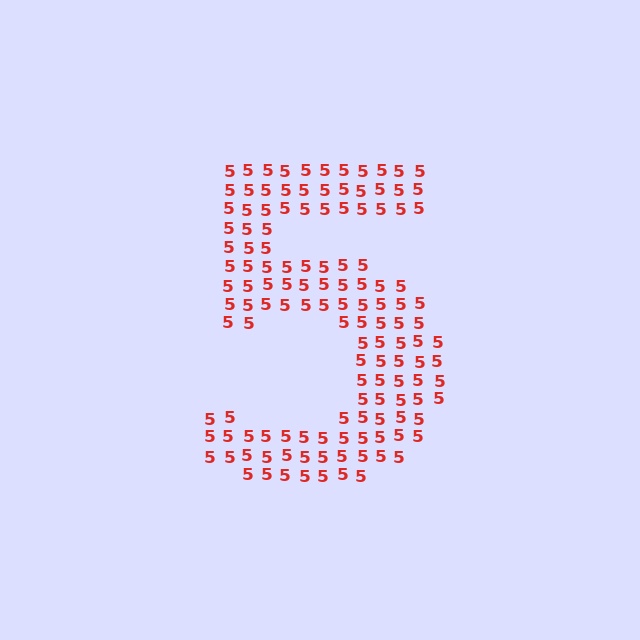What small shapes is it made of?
It is made of small digit 5's.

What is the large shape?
The large shape is the digit 5.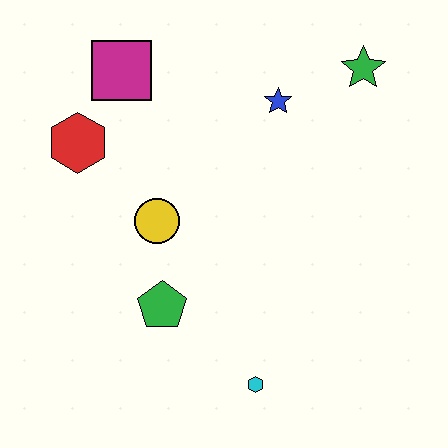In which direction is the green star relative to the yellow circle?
The green star is to the right of the yellow circle.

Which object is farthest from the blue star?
The cyan hexagon is farthest from the blue star.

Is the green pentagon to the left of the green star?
Yes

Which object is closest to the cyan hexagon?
The green pentagon is closest to the cyan hexagon.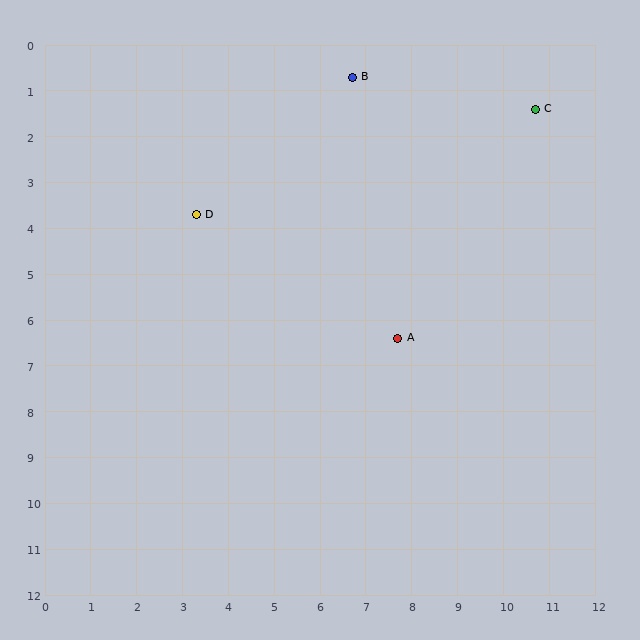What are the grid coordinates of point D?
Point D is at approximately (3.3, 3.7).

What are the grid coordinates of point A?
Point A is at approximately (7.7, 6.4).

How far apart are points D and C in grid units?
Points D and C are about 7.7 grid units apart.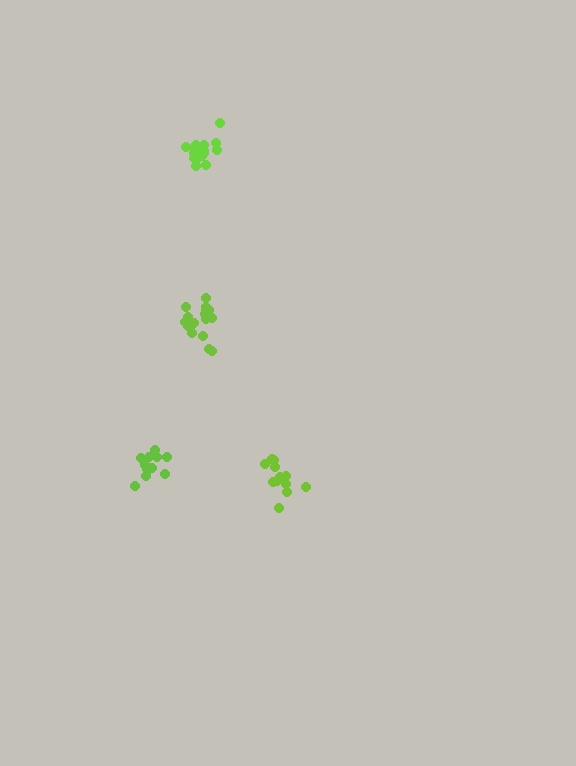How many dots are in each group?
Group 1: 17 dots, Group 2: 12 dots, Group 3: 12 dots, Group 4: 18 dots (59 total).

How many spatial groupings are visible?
There are 4 spatial groupings.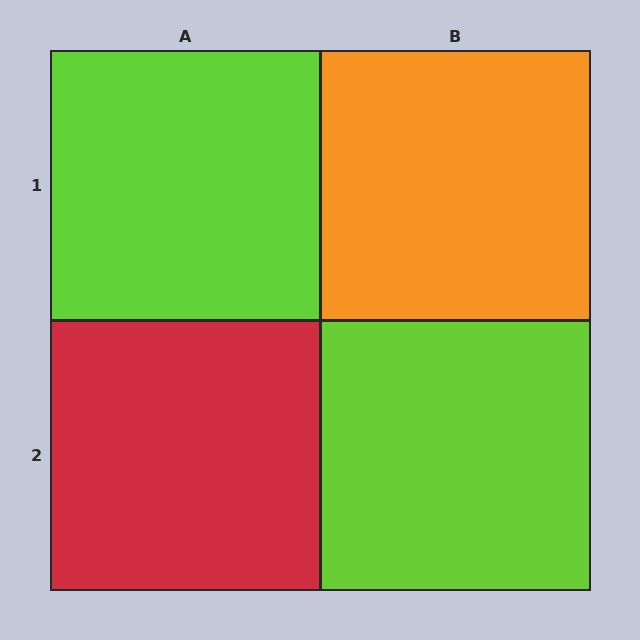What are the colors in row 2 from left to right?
Red, lime.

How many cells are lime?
2 cells are lime.